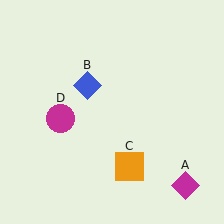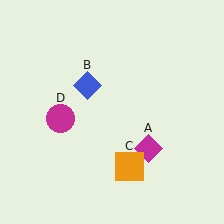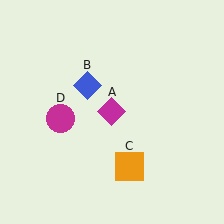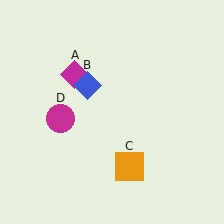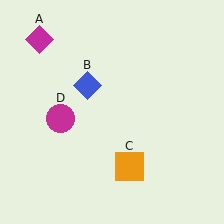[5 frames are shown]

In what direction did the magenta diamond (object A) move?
The magenta diamond (object A) moved up and to the left.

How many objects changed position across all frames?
1 object changed position: magenta diamond (object A).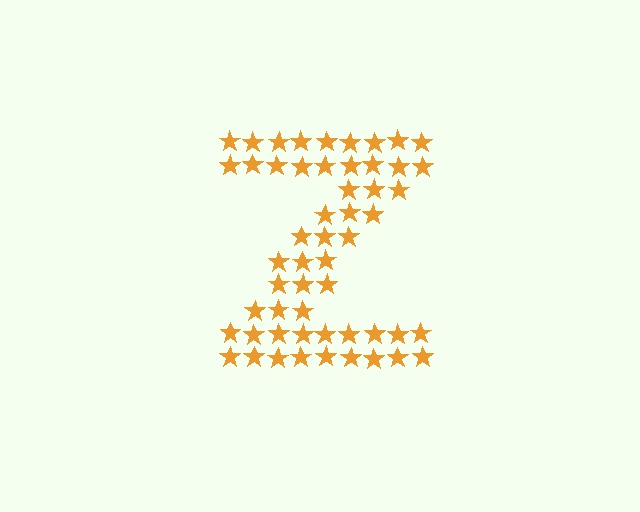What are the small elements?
The small elements are stars.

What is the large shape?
The large shape is the letter Z.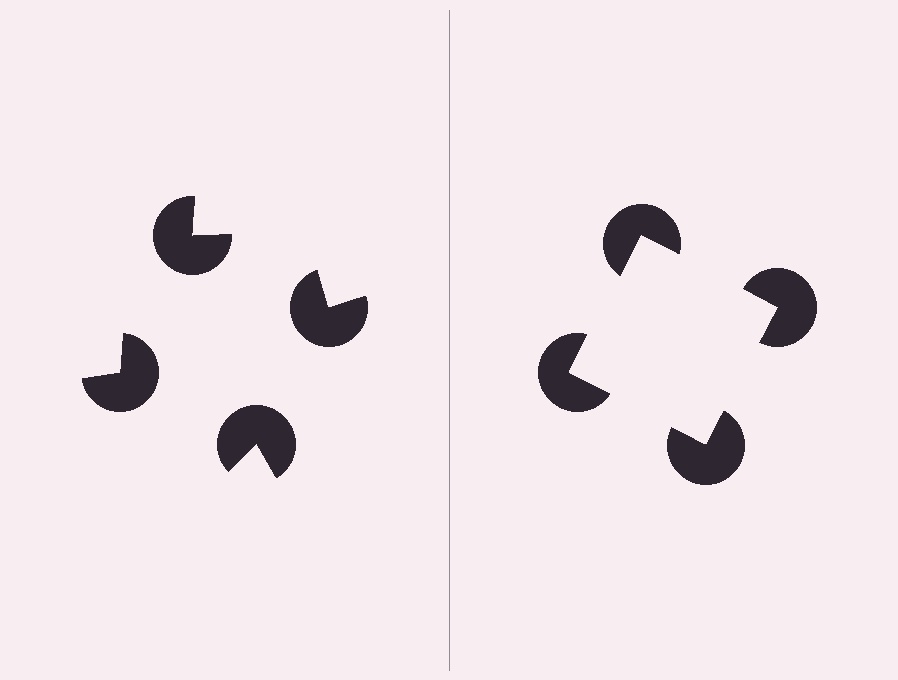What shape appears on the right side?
An illusory square.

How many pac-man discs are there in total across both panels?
8 — 4 on each side.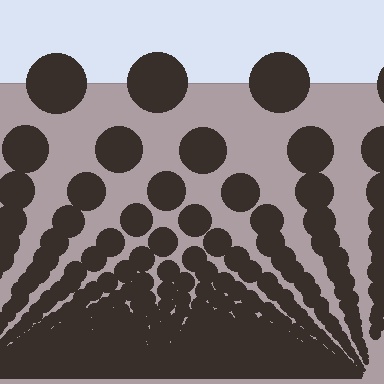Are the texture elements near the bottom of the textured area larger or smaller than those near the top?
Smaller. The gradient is inverted — elements near the bottom are smaller and denser.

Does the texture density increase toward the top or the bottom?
Density increases toward the bottom.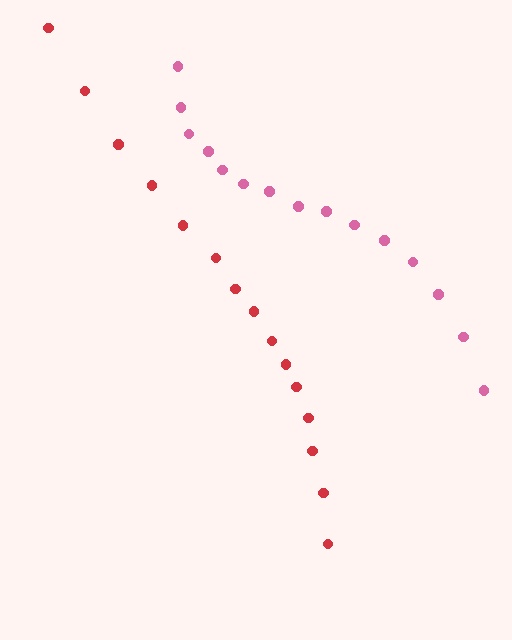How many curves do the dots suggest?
There are 2 distinct paths.